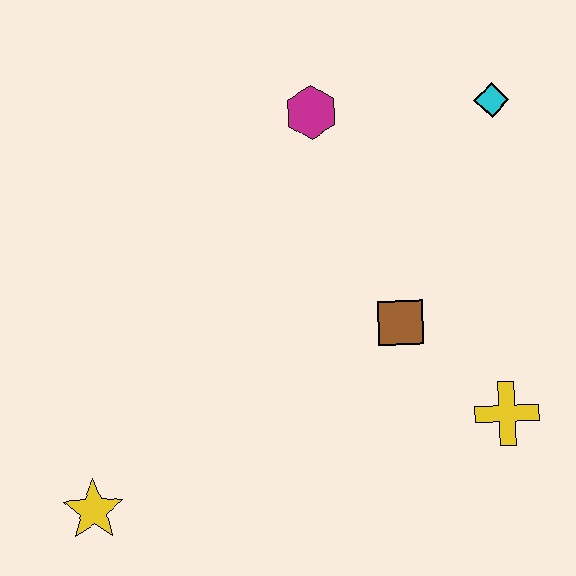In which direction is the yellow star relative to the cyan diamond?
The yellow star is to the left of the cyan diamond.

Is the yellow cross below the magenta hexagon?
Yes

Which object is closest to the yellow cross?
The brown square is closest to the yellow cross.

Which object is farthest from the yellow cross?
The yellow star is farthest from the yellow cross.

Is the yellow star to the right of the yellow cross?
No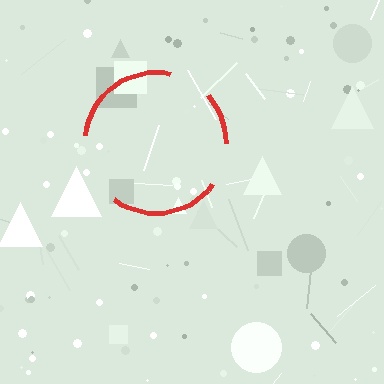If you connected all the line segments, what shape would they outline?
They would outline a circle.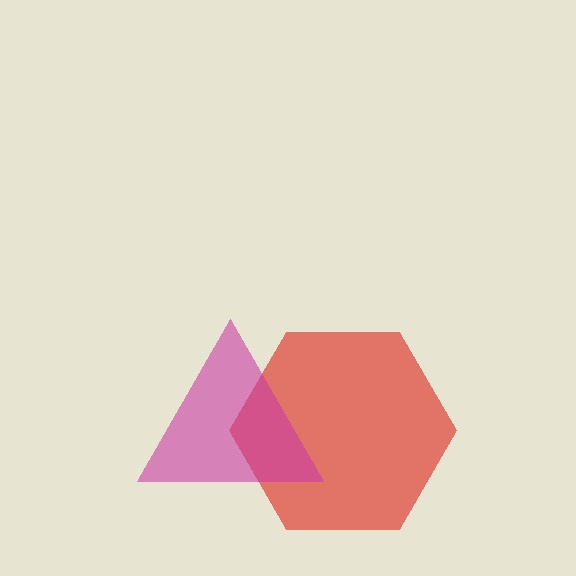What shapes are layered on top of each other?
The layered shapes are: a red hexagon, a magenta triangle.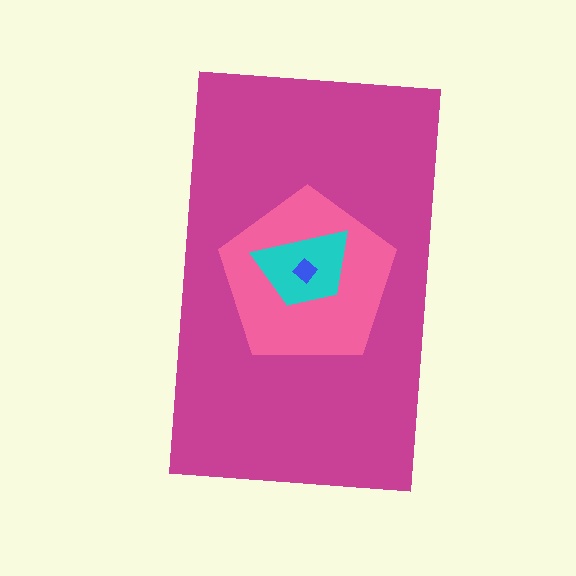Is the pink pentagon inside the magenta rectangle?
Yes.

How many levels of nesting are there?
4.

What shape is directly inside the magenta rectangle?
The pink pentagon.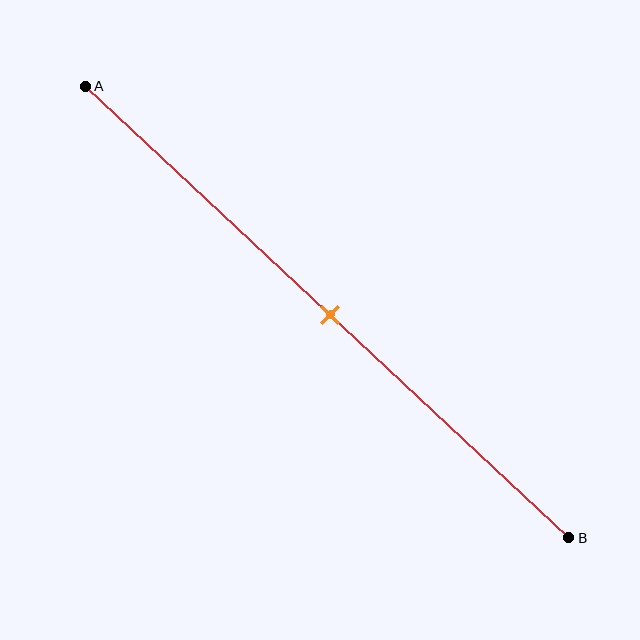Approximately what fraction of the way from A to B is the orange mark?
The orange mark is approximately 50% of the way from A to B.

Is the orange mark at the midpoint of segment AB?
Yes, the mark is approximately at the midpoint.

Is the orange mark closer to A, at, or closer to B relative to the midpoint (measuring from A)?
The orange mark is approximately at the midpoint of segment AB.